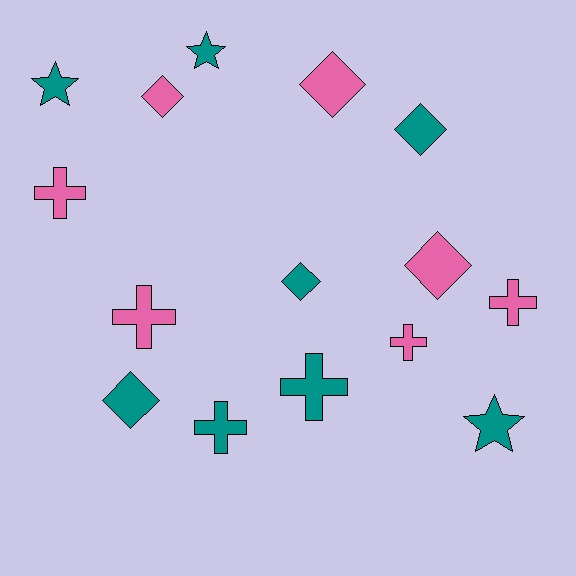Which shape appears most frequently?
Diamond, with 6 objects.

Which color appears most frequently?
Teal, with 8 objects.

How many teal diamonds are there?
There are 3 teal diamonds.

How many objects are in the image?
There are 15 objects.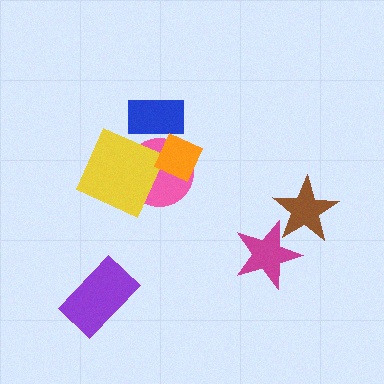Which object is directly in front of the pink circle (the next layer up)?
The blue rectangle is directly in front of the pink circle.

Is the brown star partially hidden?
No, no other shape covers it.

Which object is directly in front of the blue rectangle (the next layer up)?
The yellow diamond is directly in front of the blue rectangle.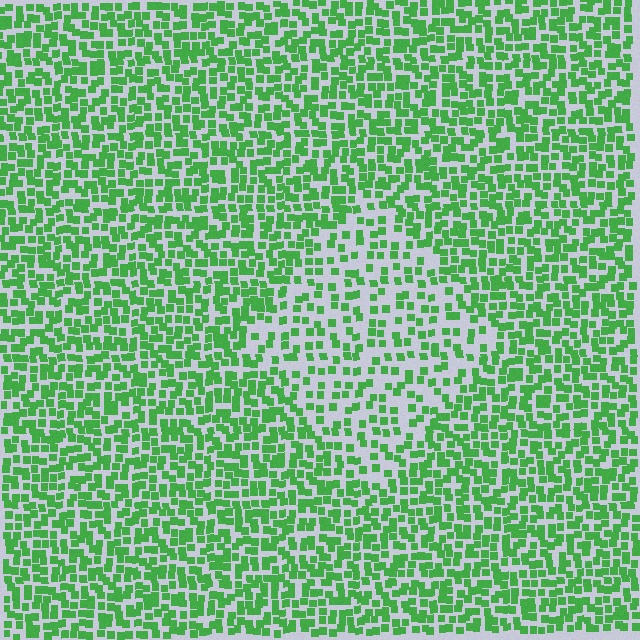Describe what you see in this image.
The image contains small green elements arranged at two different densities. A diamond-shaped region is visible where the elements are less densely packed than the surrounding area.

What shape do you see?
I see a diamond.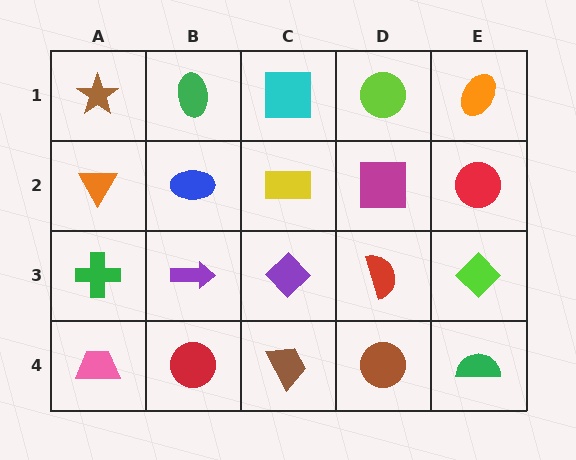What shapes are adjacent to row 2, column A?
A brown star (row 1, column A), a green cross (row 3, column A), a blue ellipse (row 2, column B).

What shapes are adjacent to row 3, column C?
A yellow rectangle (row 2, column C), a brown trapezoid (row 4, column C), a purple arrow (row 3, column B), a red semicircle (row 3, column D).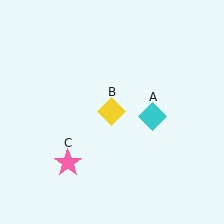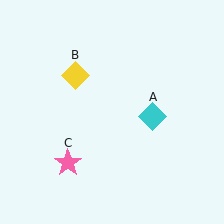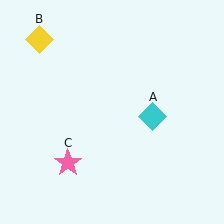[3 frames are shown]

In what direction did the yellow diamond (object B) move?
The yellow diamond (object B) moved up and to the left.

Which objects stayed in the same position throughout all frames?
Cyan diamond (object A) and pink star (object C) remained stationary.